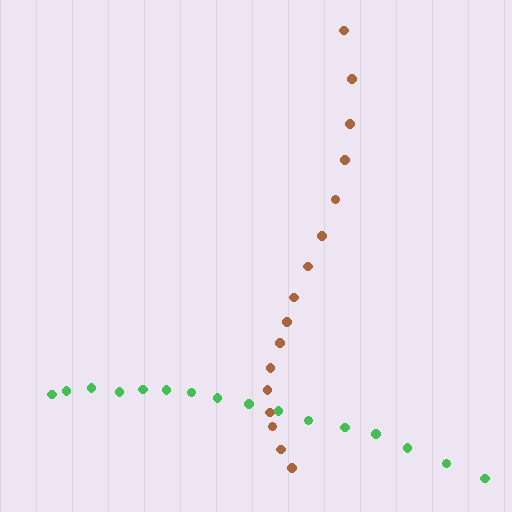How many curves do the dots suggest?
There are 2 distinct paths.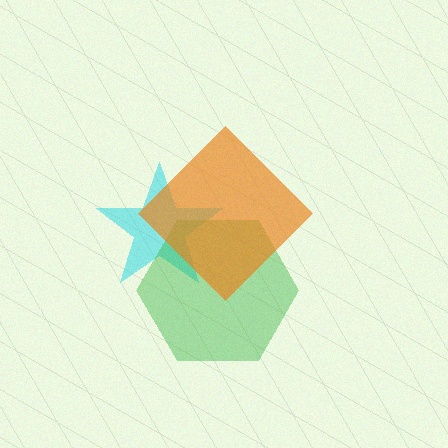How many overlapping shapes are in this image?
There are 3 overlapping shapes in the image.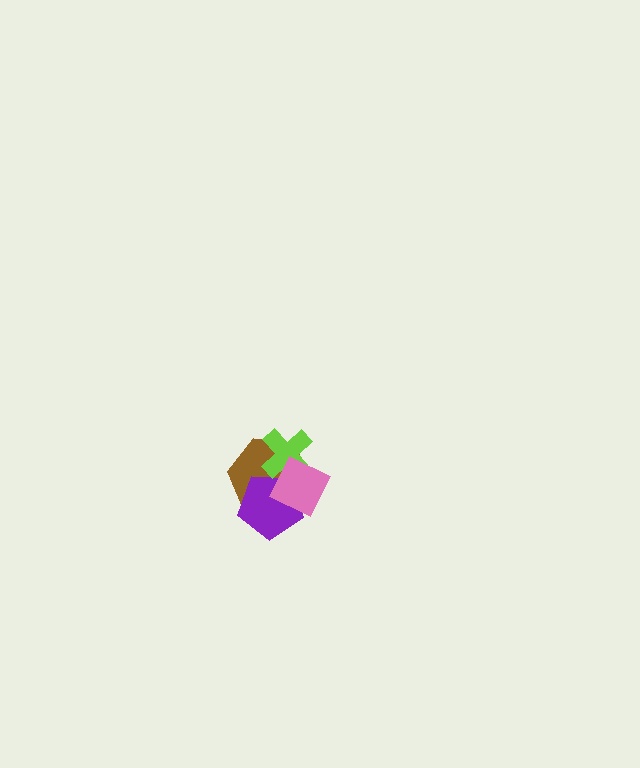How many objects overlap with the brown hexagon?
3 objects overlap with the brown hexagon.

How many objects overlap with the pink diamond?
3 objects overlap with the pink diamond.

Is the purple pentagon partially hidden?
Yes, it is partially covered by another shape.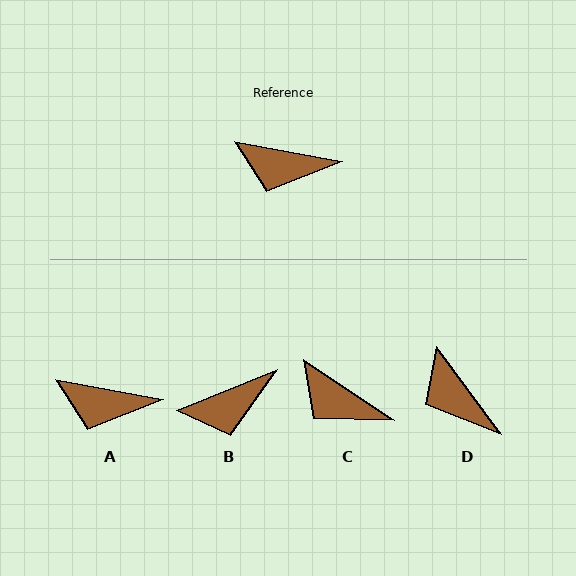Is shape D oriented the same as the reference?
No, it is off by about 43 degrees.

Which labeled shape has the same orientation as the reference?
A.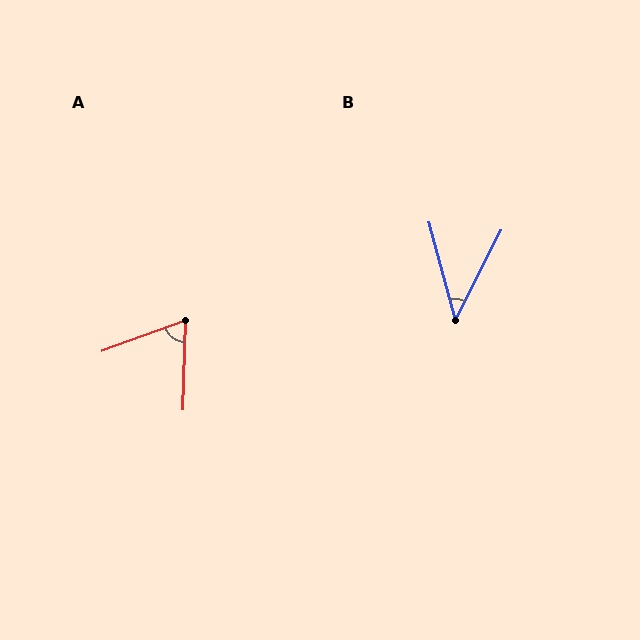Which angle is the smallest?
B, at approximately 42 degrees.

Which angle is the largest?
A, at approximately 68 degrees.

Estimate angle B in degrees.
Approximately 42 degrees.